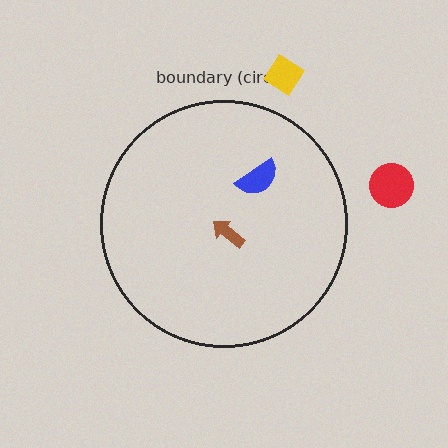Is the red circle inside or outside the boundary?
Outside.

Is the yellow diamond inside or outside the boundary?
Outside.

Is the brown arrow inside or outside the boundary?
Inside.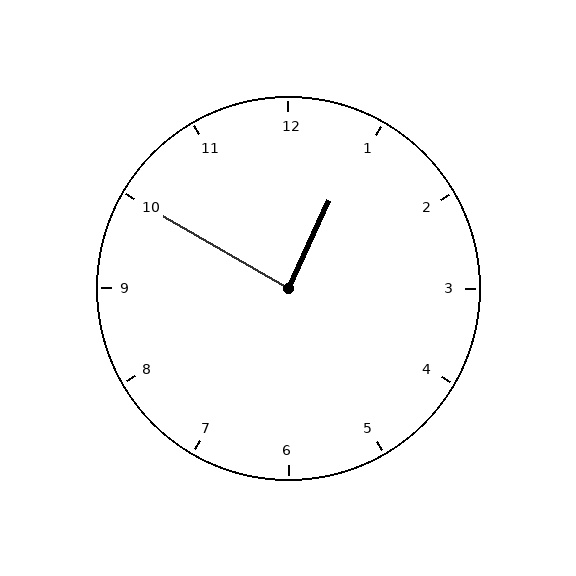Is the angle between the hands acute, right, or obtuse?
It is right.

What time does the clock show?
12:50.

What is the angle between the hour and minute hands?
Approximately 85 degrees.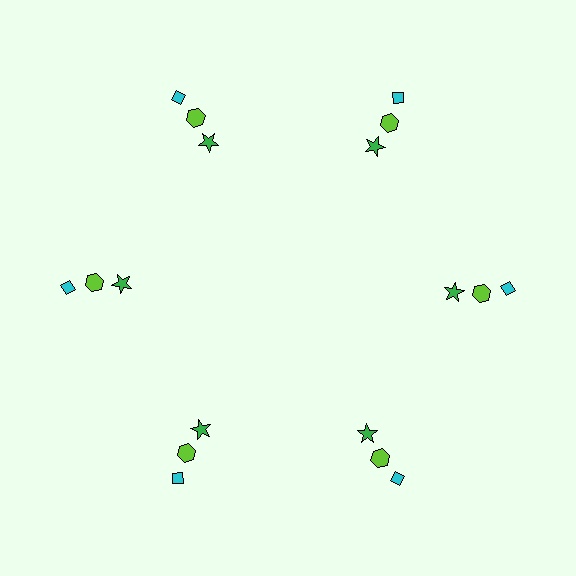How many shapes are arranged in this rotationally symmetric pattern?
There are 18 shapes, arranged in 6 groups of 3.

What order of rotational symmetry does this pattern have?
This pattern has 6-fold rotational symmetry.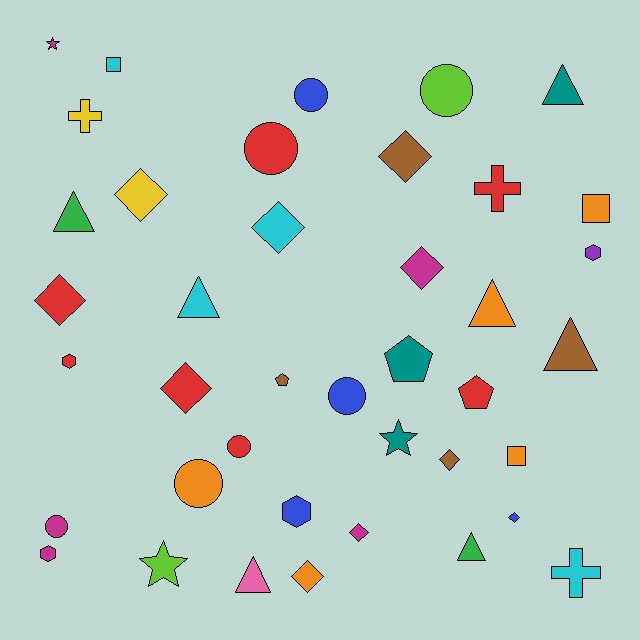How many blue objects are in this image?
There are 4 blue objects.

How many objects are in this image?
There are 40 objects.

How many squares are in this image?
There are 3 squares.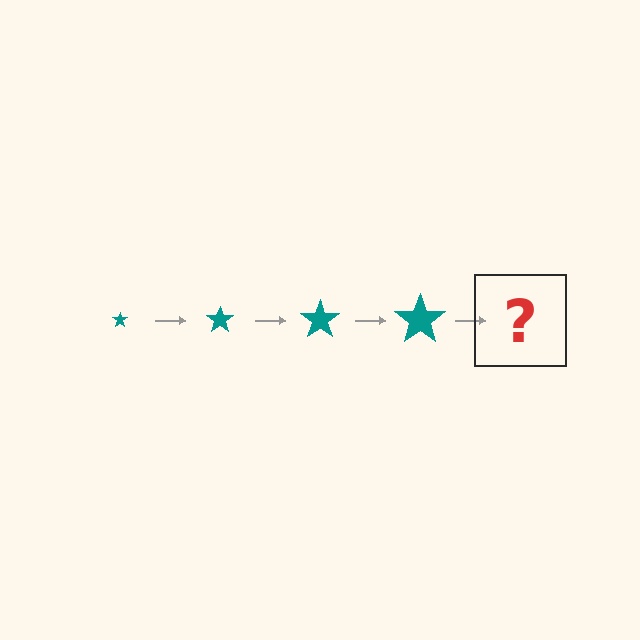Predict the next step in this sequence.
The next step is a teal star, larger than the previous one.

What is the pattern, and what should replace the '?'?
The pattern is that the star gets progressively larger each step. The '?' should be a teal star, larger than the previous one.